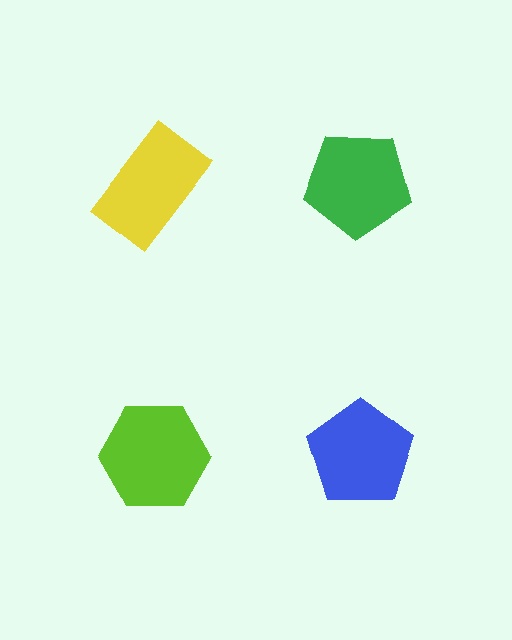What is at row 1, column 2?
A green pentagon.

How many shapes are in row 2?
2 shapes.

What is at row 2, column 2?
A blue pentagon.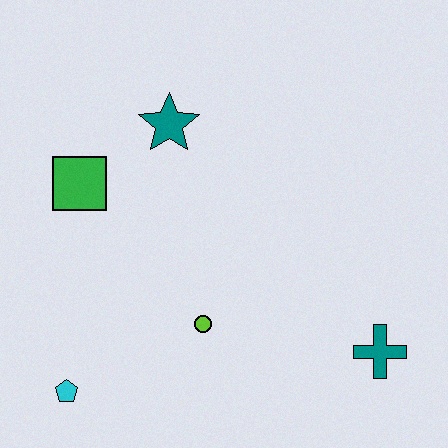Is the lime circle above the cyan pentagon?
Yes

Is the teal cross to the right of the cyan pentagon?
Yes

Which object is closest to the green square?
The teal star is closest to the green square.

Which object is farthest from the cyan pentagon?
The teal cross is farthest from the cyan pentagon.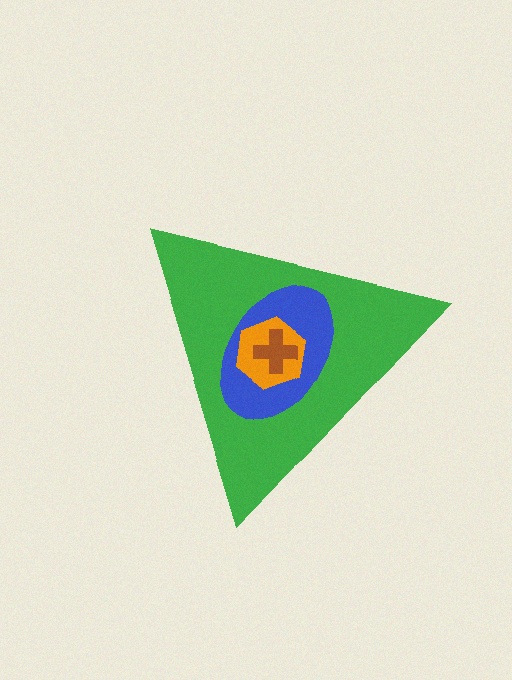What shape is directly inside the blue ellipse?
The orange hexagon.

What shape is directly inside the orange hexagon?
The brown cross.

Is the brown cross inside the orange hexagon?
Yes.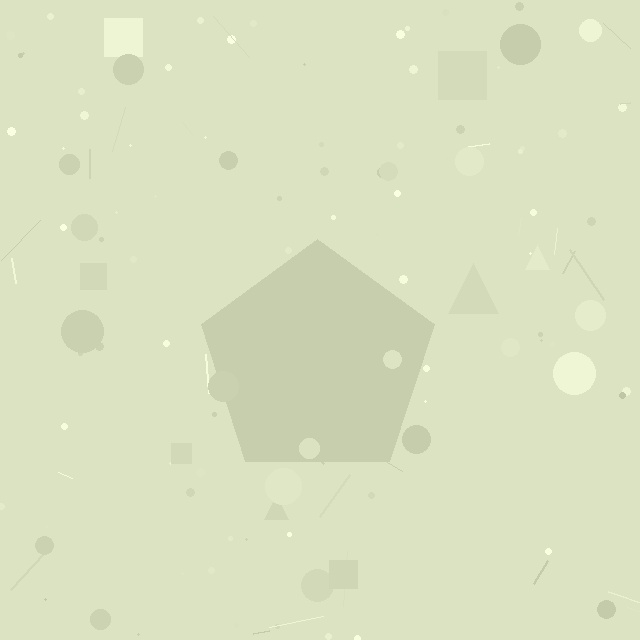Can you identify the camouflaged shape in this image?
The camouflaged shape is a pentagon.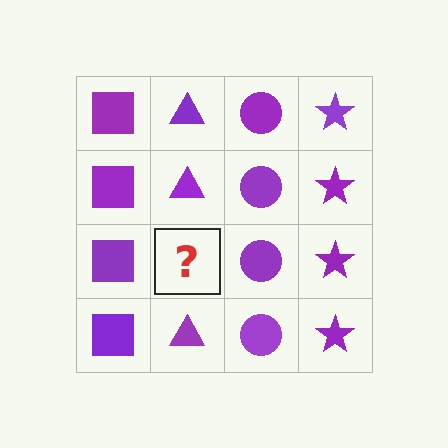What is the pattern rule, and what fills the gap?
The rule is that each column has a consistent shape. The gap should be filled with a purple triangle.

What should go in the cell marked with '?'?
The missing cell should contain a purple triangle.